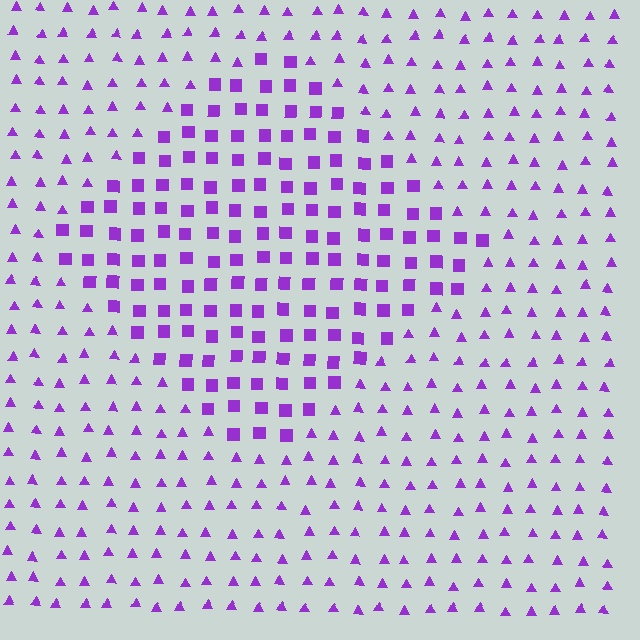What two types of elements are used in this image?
The image uses squares inside the diamond region and triangles outside it.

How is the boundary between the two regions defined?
The boundary is defined by a change in element shape: squares inside vs. triangles outside. All elements share the same color and spacing.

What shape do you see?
I see a diamond.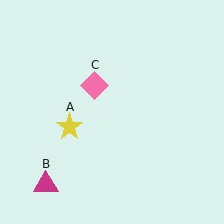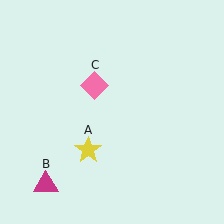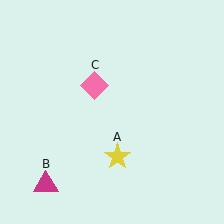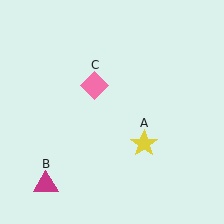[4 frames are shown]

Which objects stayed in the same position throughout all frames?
Magenta triangle (object B) and pink diamond (object C) remained stationary.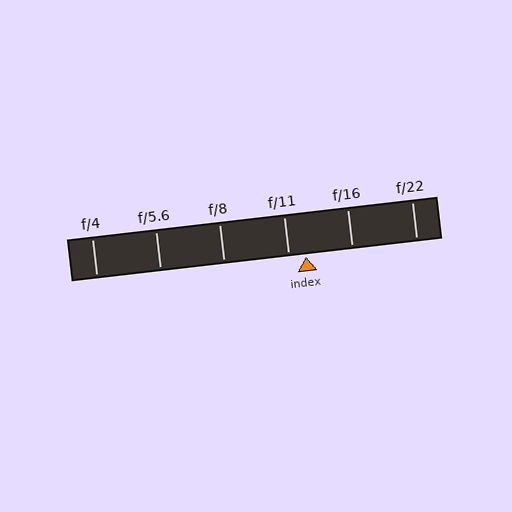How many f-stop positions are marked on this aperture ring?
There are 6 f-stop positions marked.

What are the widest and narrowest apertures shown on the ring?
The widest aperture shown is f/4 and the narrowest is f/22.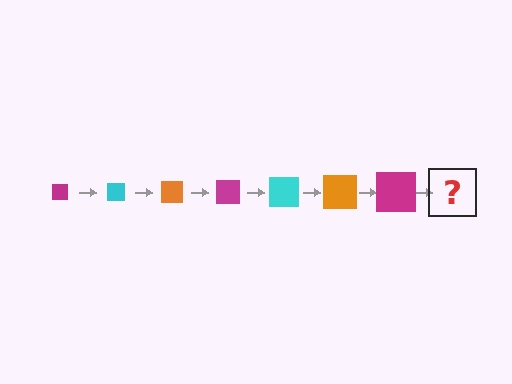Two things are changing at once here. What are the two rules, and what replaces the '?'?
The two rules are that the square grows larger each step and the color cycles through magenta, cyan, and orange. The '?' should be a cyan square, larger than the previous one.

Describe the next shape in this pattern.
It should be a cyan square, larger than the previous one.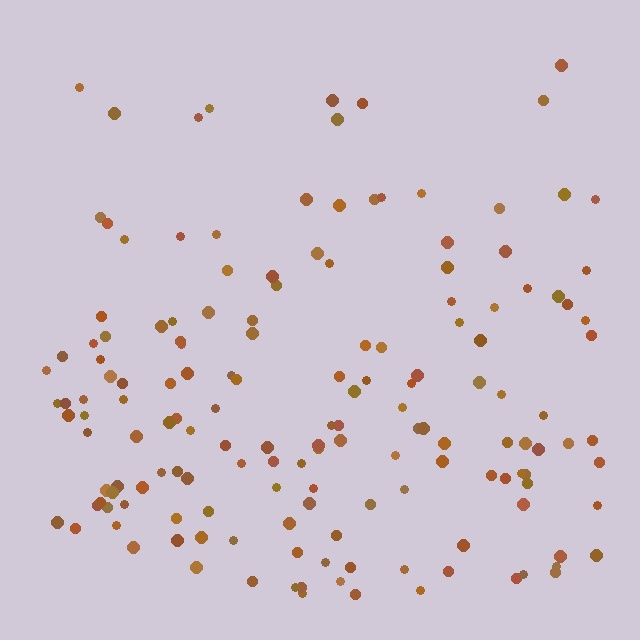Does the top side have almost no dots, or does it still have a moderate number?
Still a moderate number, just noticeably fewer than the bottom.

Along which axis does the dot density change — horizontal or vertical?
Vertical.